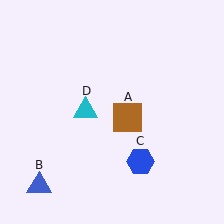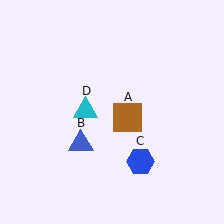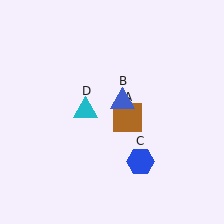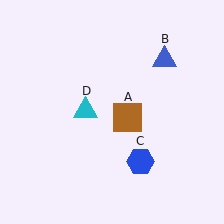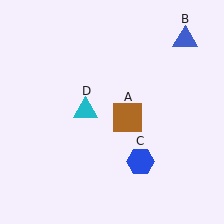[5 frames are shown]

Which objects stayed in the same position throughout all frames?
Brown square (object A) and blue hexagon (object C) and cyan triangle (object D) remained stationary.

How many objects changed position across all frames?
1 object changed position: blue triangle (object B).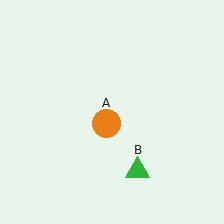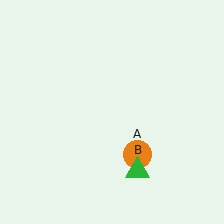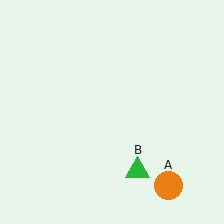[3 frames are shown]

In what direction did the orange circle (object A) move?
The orange circle (object A) moved down and to the right.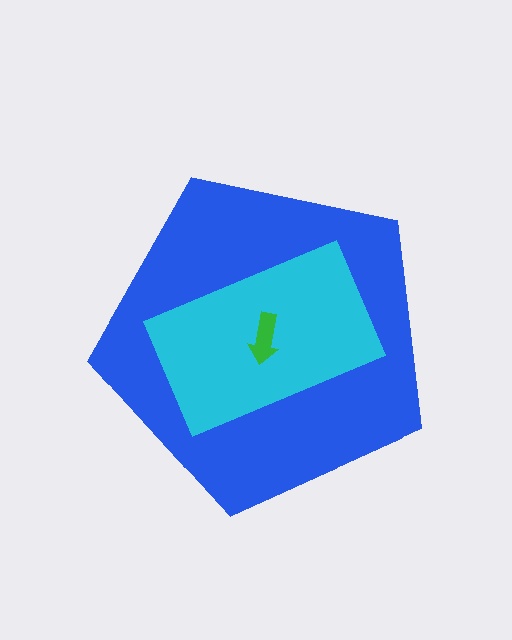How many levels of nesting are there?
3.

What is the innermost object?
The green arrow.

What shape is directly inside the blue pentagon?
The cyan rectangle.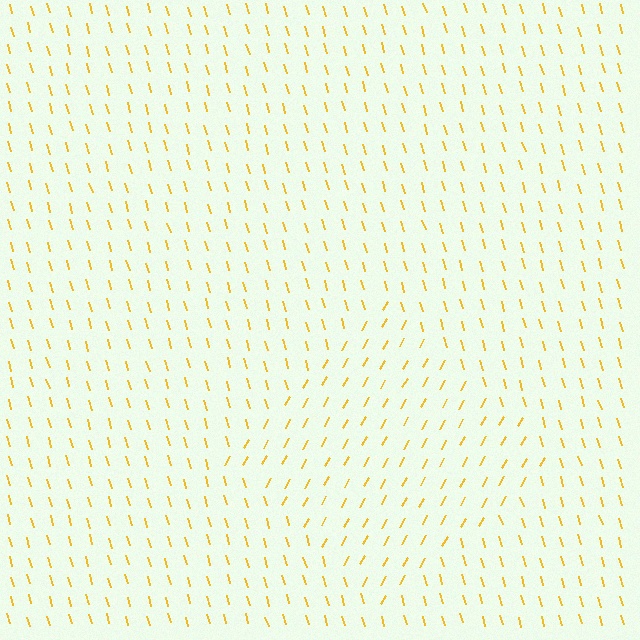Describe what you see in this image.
The image is filled with small yellow line segments. A diamond region in the image has lines oriented differently from the surrounding lines, creating a visible texture boundary.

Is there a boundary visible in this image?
Yes, there is a texture boundary formed by a change in line orientation.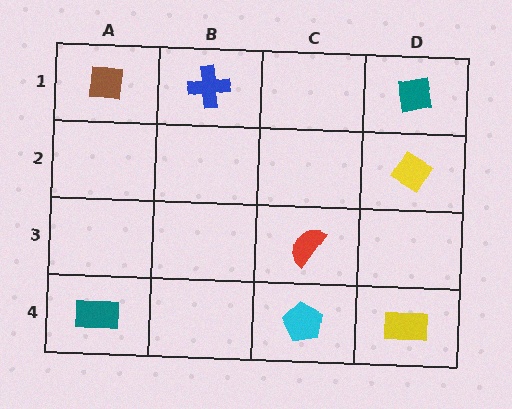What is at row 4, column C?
A cyan pentagon.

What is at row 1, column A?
A brown square.